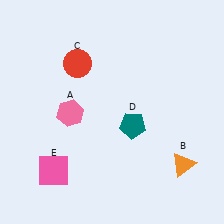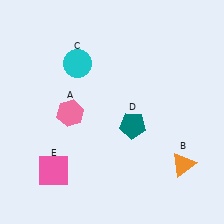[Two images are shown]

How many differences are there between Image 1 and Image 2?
There is 1 difference between the two images.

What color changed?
The circle (C) changed from red in Image 1 to cyan in Image 2.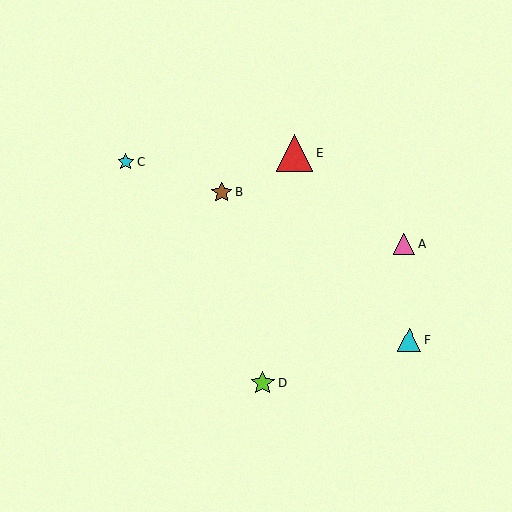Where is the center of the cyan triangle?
The center of the cyan triangle is at (409, 340).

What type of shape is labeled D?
Shape D is a lime star.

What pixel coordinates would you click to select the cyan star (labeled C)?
Click at (125, 162) to select the cyan star C.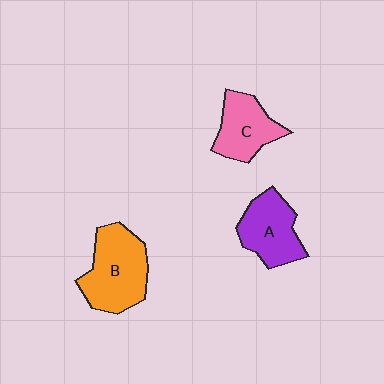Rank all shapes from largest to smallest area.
From largest to smallest: B (orange), A (purple), C (pink).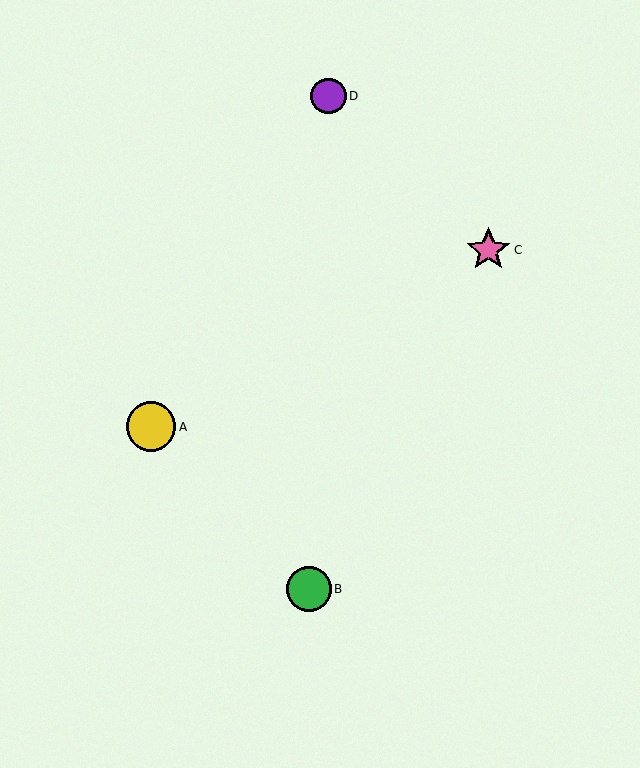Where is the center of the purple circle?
The center of the purple circle is at (328, 96).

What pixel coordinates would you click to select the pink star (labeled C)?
Click at (488, 250) to select the pink star C.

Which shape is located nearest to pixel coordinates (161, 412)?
The yellow circle (labeled A) at (151, 427) is nearest to that location.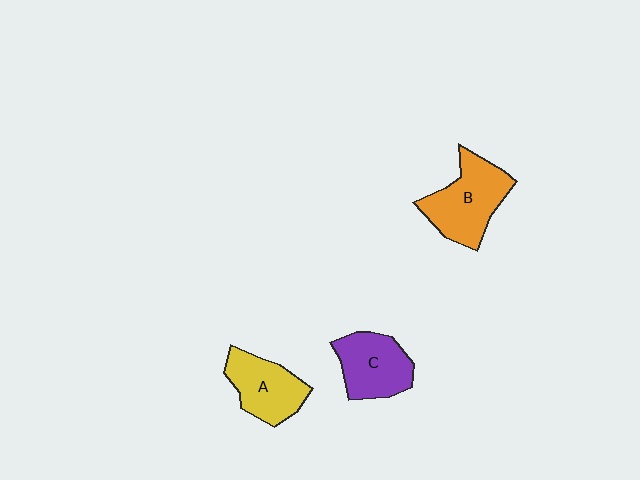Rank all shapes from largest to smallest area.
From largest to smallest: B (orange), C (purple), A (yellow).